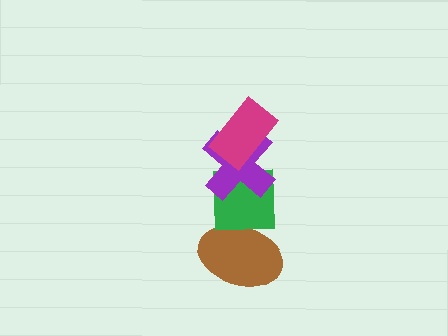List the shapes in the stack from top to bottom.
From top to bottom: the magenta rectangle, the purple cross, the green square, the brown ellipse.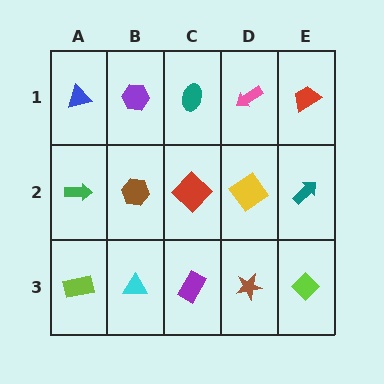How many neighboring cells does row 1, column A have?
2.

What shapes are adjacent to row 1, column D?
A yellow diamond (row 2, column D), a teal ellipse (row 1, column C), a red trapezoid (row 1, column E).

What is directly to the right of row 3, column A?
A cyan triangle.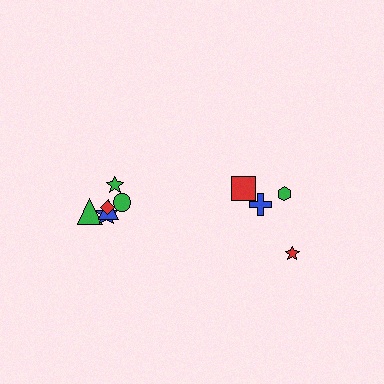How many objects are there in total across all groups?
There are 10 objects.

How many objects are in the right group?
There are 4 objects.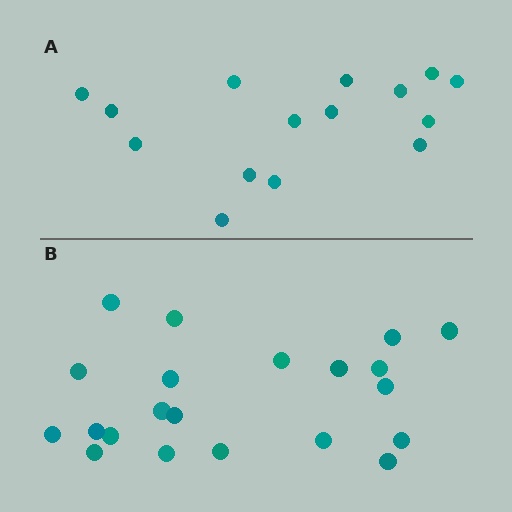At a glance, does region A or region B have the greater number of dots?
Region B (the bottom region) has more dots.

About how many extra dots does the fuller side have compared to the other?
Region B has about 6 more dots than region A.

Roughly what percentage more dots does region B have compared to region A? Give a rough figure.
About 40% more.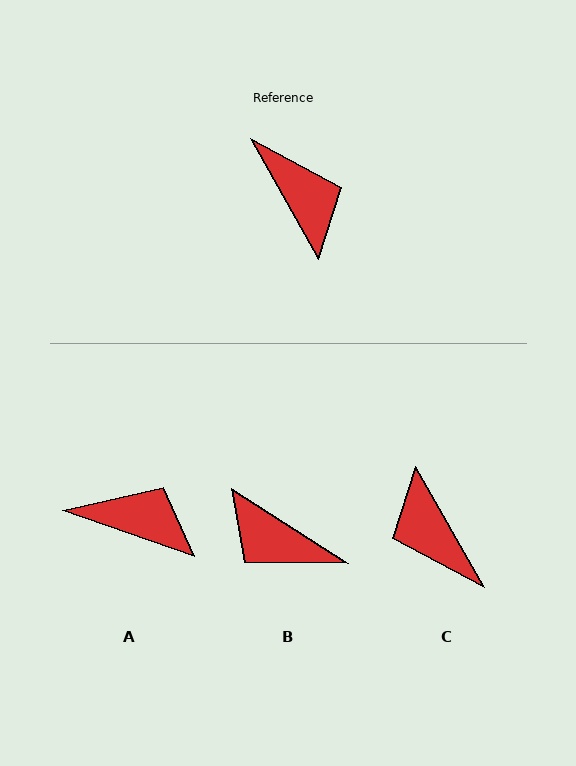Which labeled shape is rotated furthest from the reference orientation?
C, about 180 degrees away.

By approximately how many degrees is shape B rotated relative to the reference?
Approximately 152 degrees clockwise.